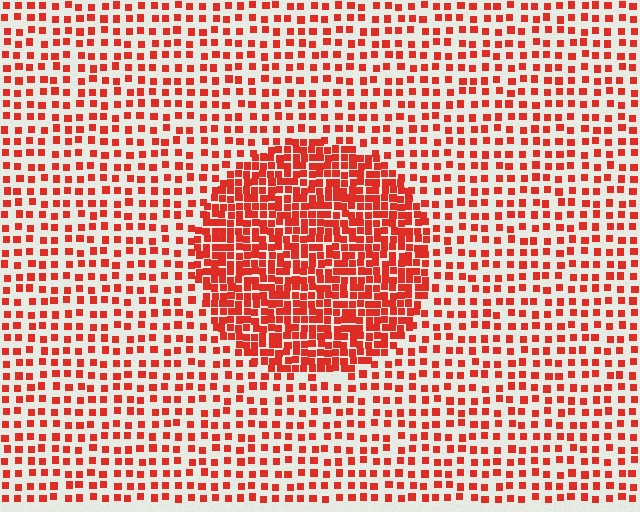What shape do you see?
I see a circle.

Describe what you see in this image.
The image contains small red elements arranged at two different densities. A circle-shaped region is visible where the elements are more densely packed than the surrounding area.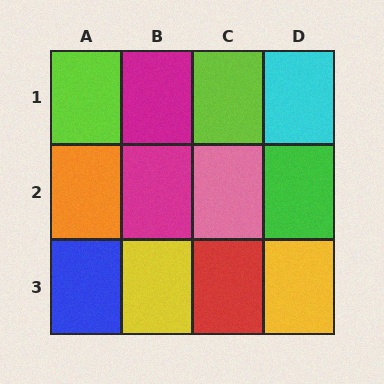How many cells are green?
1 cell is green.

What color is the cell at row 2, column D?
Green.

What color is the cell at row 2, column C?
Pink.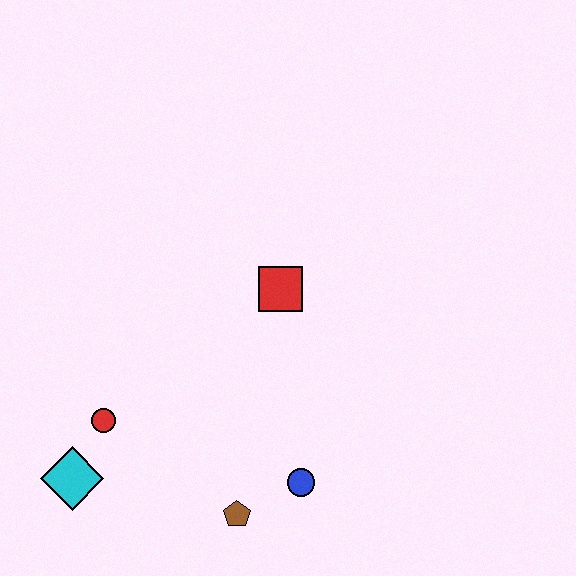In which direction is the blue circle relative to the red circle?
The blue circle is to the right of the red circle.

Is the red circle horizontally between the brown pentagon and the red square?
No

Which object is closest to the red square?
The blue circle is closest to the red square.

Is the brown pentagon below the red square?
Yes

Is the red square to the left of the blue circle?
Yes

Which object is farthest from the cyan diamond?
The red square is farthest from the cyan diamond.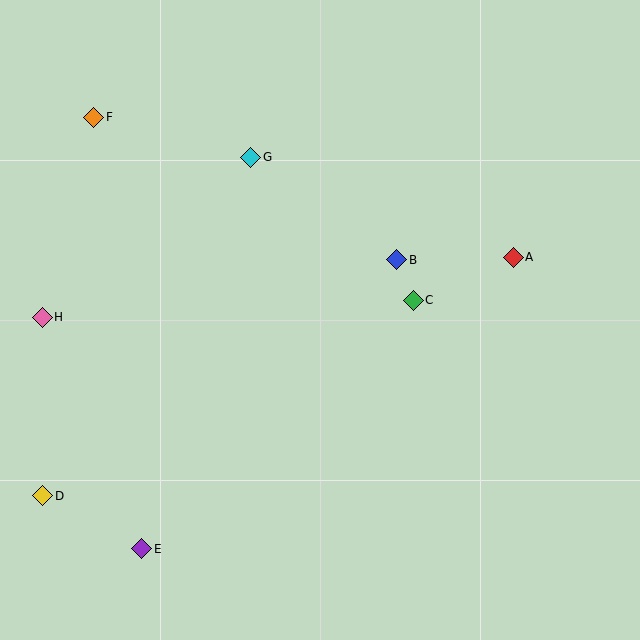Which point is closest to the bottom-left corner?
Point D is closest to the bottom-left corner.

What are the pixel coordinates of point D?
Point D is at (43, 496).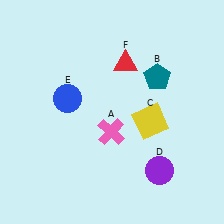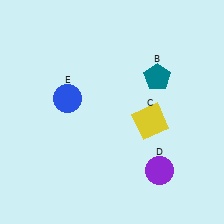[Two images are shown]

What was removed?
The red triangle (F), the pink cross (A) were removed in Image 2.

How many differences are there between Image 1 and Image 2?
There are 2 differences between the two images.